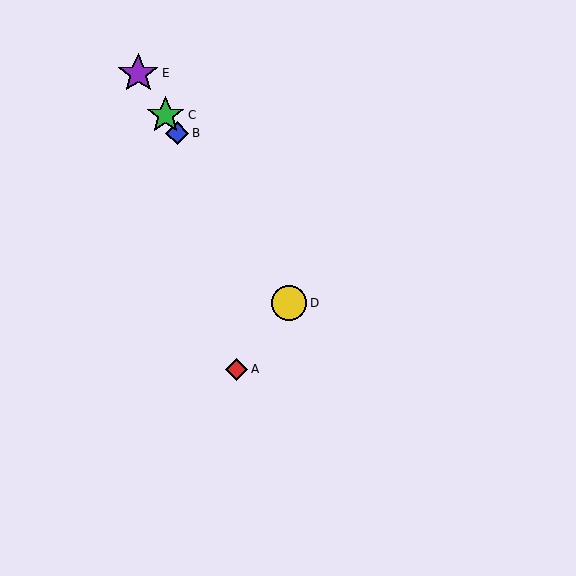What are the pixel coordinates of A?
Object A is at (236, 369).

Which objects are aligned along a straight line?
Objects B, C, D, E are aligned along a straight line.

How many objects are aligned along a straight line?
4 objects (B, C, D, E) are aligned along a straight line.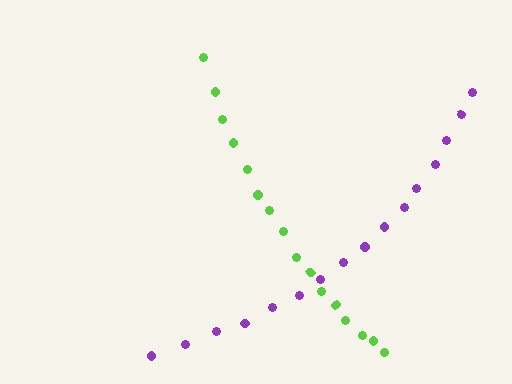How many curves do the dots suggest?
There are 2 distinct paths.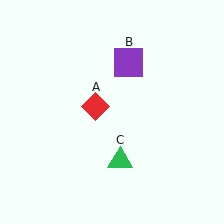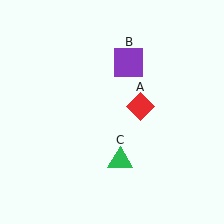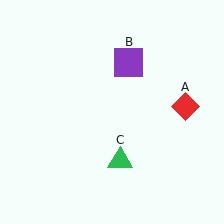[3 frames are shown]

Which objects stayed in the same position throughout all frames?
Purple square (object B) and green triangle (object C) remained stationary.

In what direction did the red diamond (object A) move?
The red diamond (object A) moved right.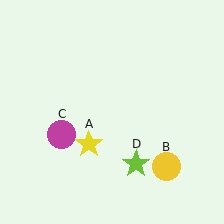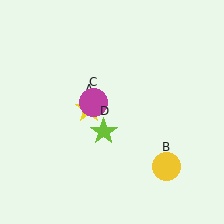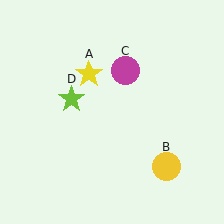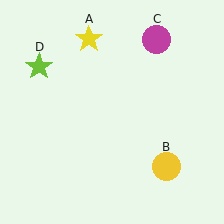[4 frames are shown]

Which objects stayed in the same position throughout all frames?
Yellow circle (object B) remained stationary.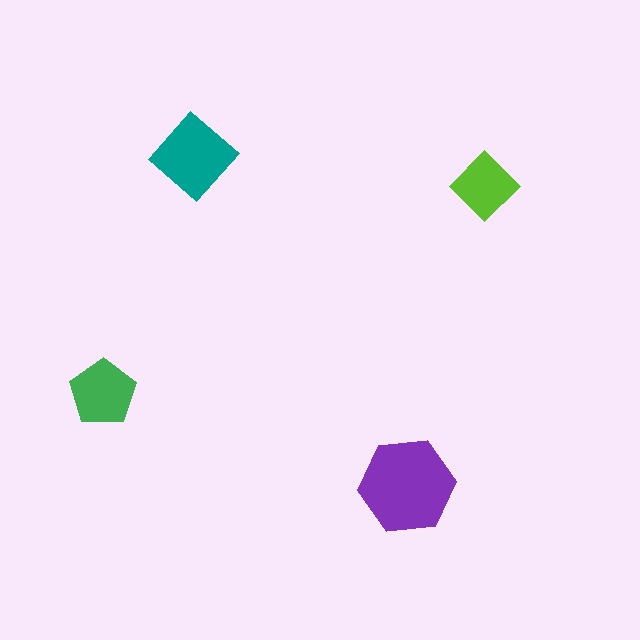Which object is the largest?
The purple hexagon.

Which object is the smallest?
The lime diamond.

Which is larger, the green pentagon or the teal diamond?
The teal diamond.